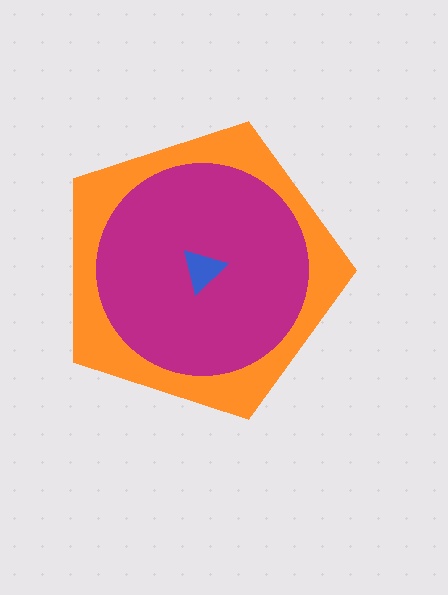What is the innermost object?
The blue triangle.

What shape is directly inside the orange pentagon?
The magenta circle.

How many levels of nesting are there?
3.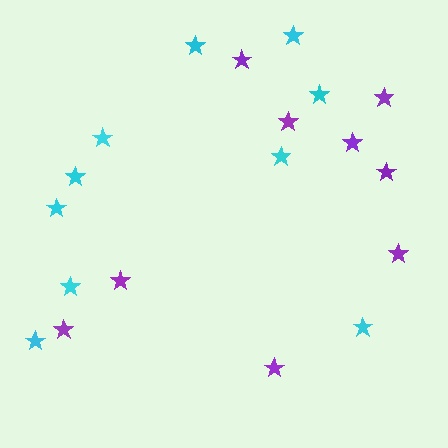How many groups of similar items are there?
There are 2 groups: one group of cyan stars (10) and one group of purple stars (9).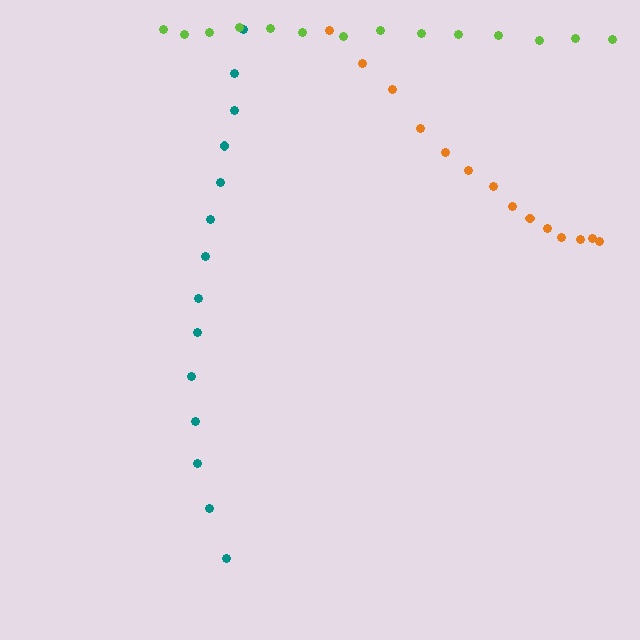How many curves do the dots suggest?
There are 3 distinct paths.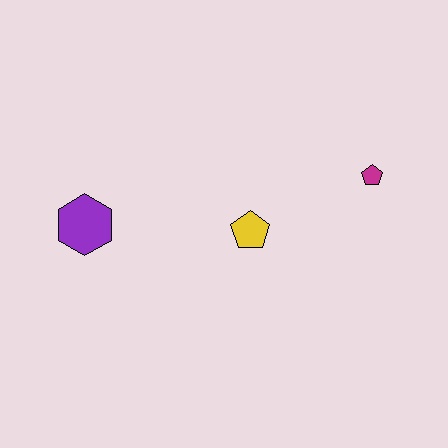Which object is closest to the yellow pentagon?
The magenta pentagon is closest to the yellow pentagon.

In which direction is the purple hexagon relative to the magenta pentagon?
The purple hexagon is to the left of the magenta pentagon.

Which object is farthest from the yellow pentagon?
The purple hexagon is farthest from the yellow pentagon.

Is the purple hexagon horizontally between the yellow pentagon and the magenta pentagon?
No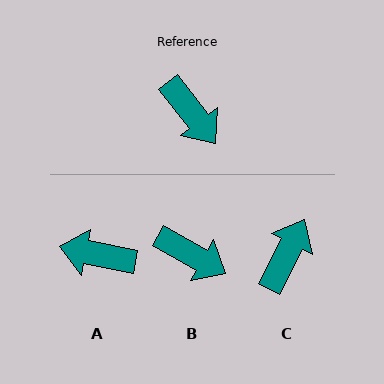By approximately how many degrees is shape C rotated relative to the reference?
Approximately 115 degrees counter-clockwise.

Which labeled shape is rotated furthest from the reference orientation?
A, about 139 degrees away.